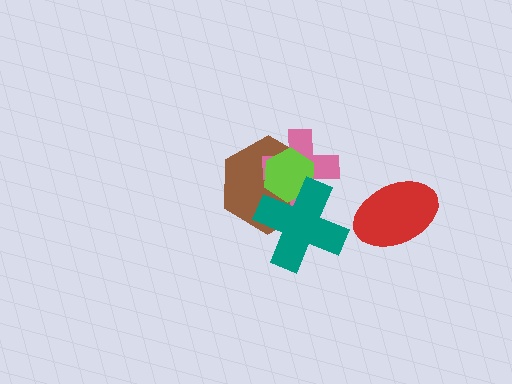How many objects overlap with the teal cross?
3 objects overlap with the teal cross.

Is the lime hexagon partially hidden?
Yes, it is partially covered by another shape.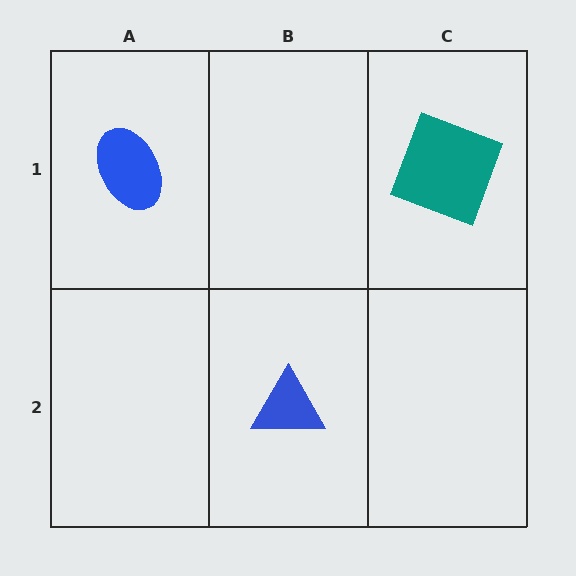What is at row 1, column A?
A blue ellipse.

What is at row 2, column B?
A blue triangle.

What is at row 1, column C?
A teal square.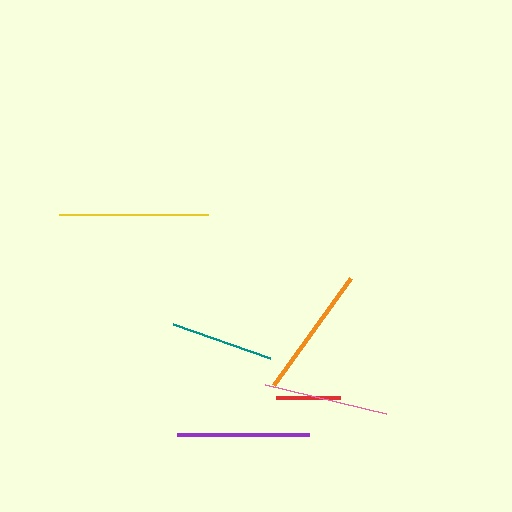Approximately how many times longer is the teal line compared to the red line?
The teal line is approximately 1.6 times the length of the red line.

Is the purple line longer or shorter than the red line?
The purple line is longer than the red line.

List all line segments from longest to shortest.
From longest to shortest: yellow, orange, purple, pink, teal, red.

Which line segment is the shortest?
The red line is the shortest at approximately 64 pixels.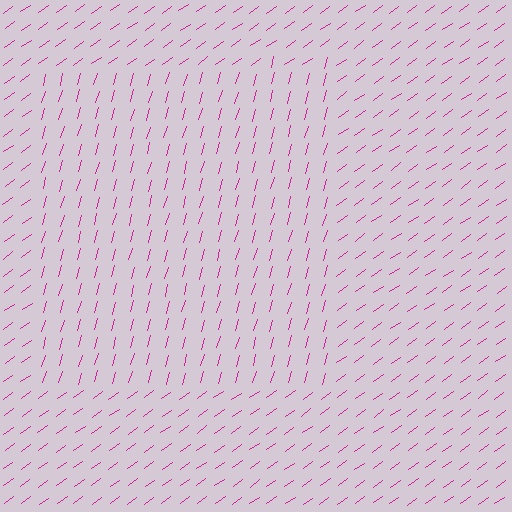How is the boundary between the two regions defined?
The boundary is defined purely by a change in line orientation (approximately 38 degrees difference). All lines are the same color and thickness.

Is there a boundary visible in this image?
Yes, there is a texture boundary formed by a change in line orientation.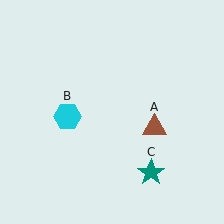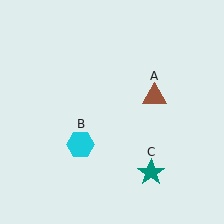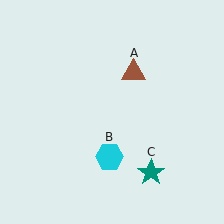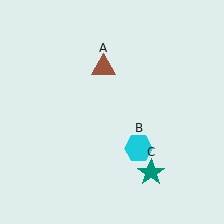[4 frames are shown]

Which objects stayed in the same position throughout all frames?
Teal star (object C) remained stationary.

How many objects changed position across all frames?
2 objects changed position: brown triangle (object A), cyan hexagon (object B).